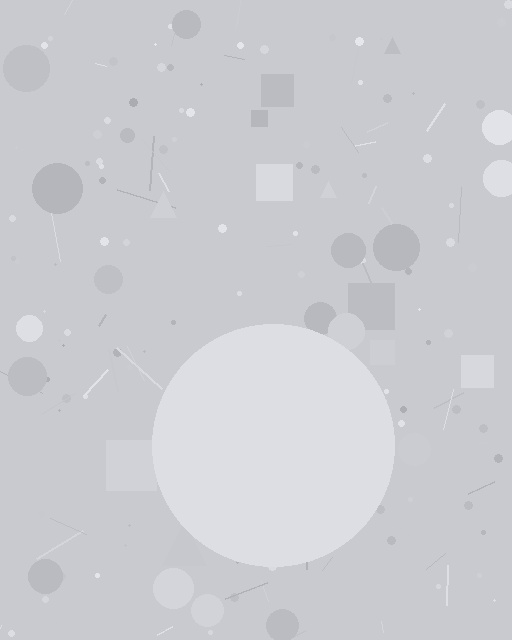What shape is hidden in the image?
A circle is hidden in the image.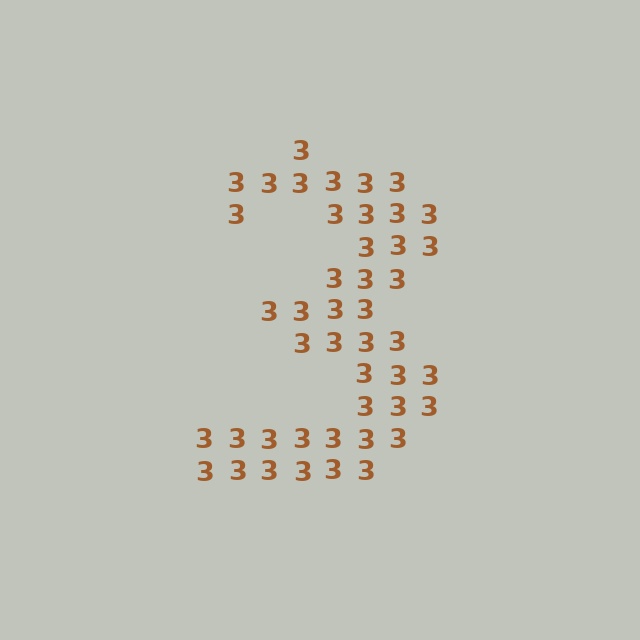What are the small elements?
The small elements are digit 3's.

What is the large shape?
The large shape is the digit 3.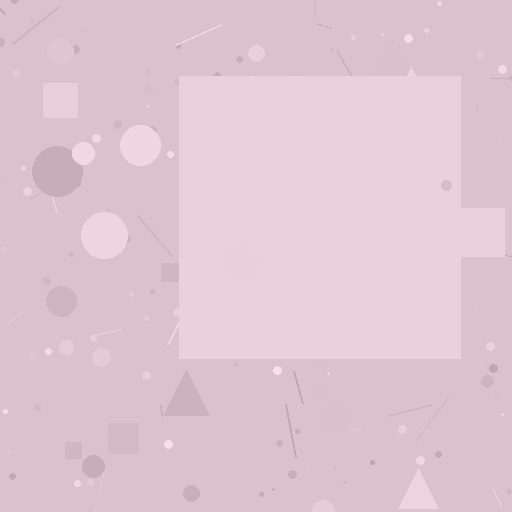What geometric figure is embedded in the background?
A square is embedded in the background.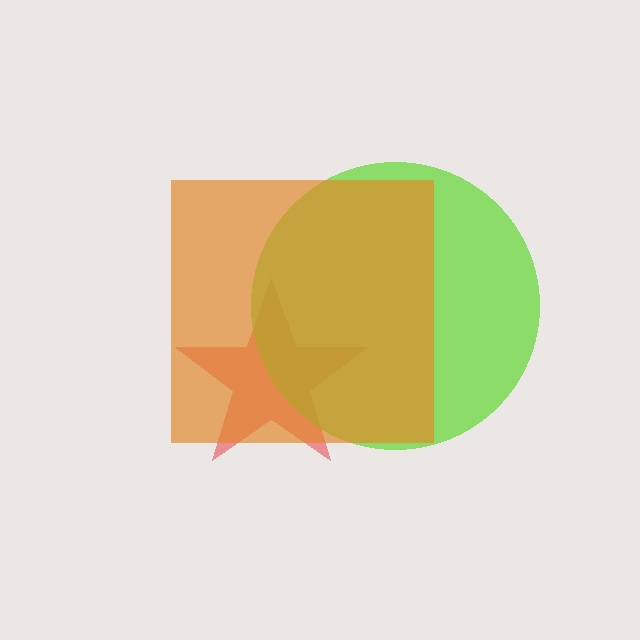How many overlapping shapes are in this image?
There are 3 overlapping shapes in the image.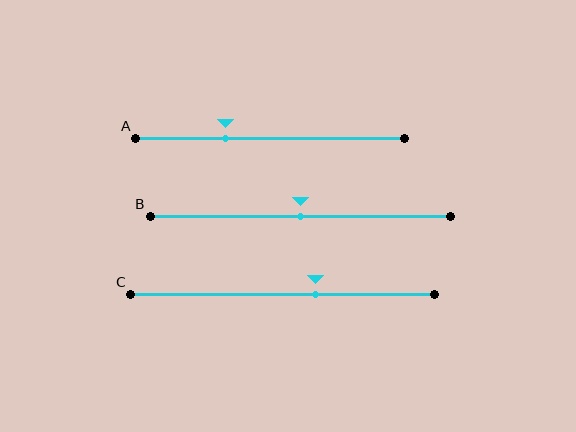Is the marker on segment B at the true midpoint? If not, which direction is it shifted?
Yes, the marker on segment B is at the true midpoint.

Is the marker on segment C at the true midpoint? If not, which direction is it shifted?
No, the marker on segment C is shifted to the right by about 11% of the segment length.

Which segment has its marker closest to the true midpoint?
Segment B has its marker closest to the true midpoint.